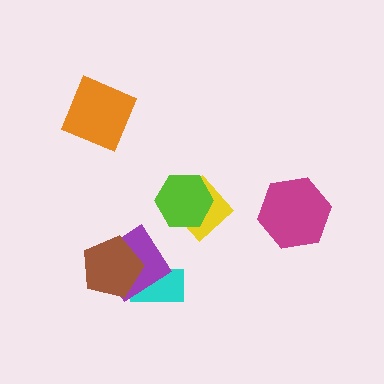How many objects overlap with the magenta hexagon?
0 objects overlap with the magenta hexagon.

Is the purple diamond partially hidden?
Yes, it is partially covered by another shape.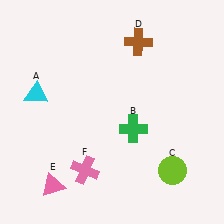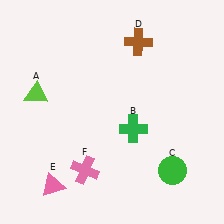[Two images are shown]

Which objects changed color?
A changed from cyan to lime. C changed from lime to green.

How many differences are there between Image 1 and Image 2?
There are 2 differences between the two images.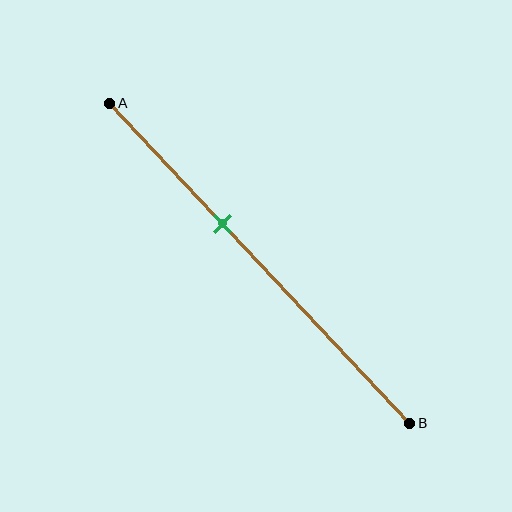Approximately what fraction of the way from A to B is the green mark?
The green mark is approximately 40% of the way from A to B.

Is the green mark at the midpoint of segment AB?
No, the mark is at about 40% from A, not at the 50% midpoint.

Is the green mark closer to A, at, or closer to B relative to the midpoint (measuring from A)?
The green mark is closer to point A than the midpoint of segment AB.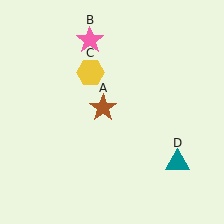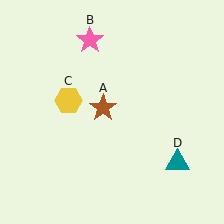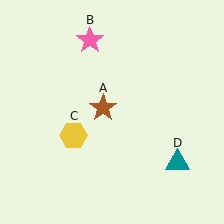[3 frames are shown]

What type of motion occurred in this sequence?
The yellow hexagon (object C) rotated counterclockwise around the center of the scene.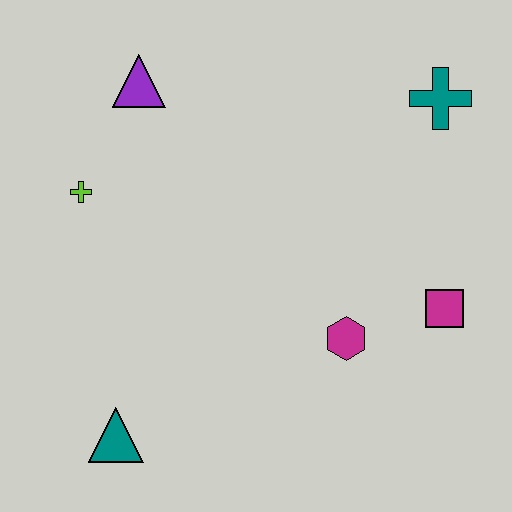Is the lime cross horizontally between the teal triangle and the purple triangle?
No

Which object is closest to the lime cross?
The purple triangle is closest to the lime cross.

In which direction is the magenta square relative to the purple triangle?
The magenta square is to the right of the purple triangle.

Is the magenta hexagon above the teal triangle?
Yes